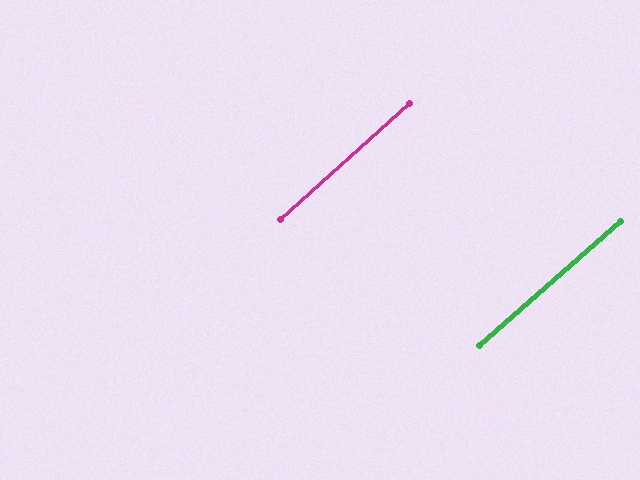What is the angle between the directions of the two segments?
Approximately 1 degree.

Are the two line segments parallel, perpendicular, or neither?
Parallel — their directions differ by only 0.5°.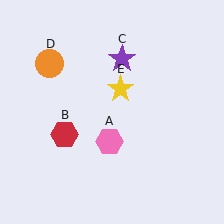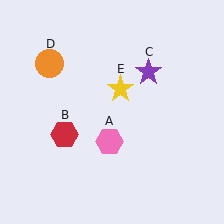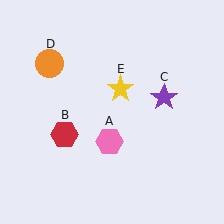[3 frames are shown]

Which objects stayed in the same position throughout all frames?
Pink hexagon (object A) and red hexagon (object B) and orange circle (object D) and yellow star (object E) remained stationary.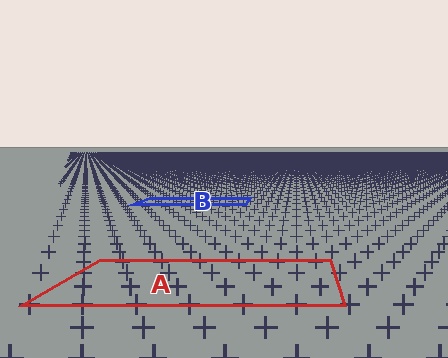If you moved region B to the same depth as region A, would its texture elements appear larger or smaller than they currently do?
They would appear larger. At a closer depth, the same texture elements are projected at a bigger on-screen size.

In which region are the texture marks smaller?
The texture marks are smaller in region B, because it is farther away.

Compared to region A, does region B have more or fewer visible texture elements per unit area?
Region B has more texture elements per unit area — they are packed more densely because it is farther away.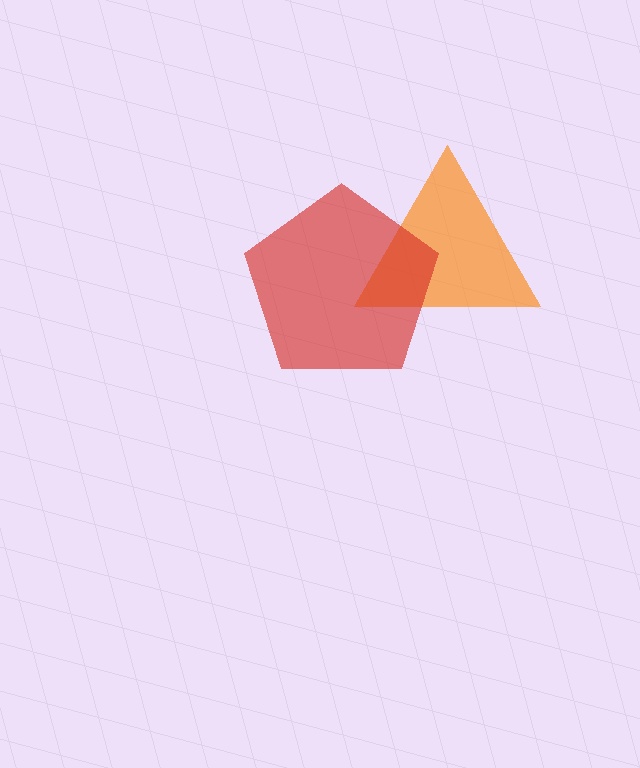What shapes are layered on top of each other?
The layered shapes are: an orange triangle, a red pentagon.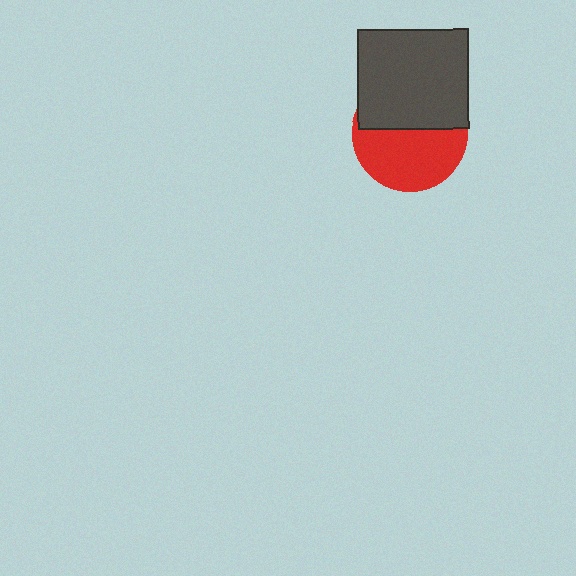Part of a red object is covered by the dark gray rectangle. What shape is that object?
It is a circle.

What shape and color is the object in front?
The object in front is a dark gray rectangle.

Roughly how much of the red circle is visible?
About half of it is visible (roughly 55%).